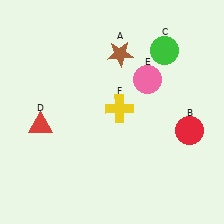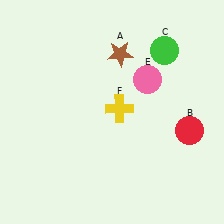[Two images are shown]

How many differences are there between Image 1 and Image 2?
There is 1 difference between the two images.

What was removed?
The red triangle (D) was removed in Image 2.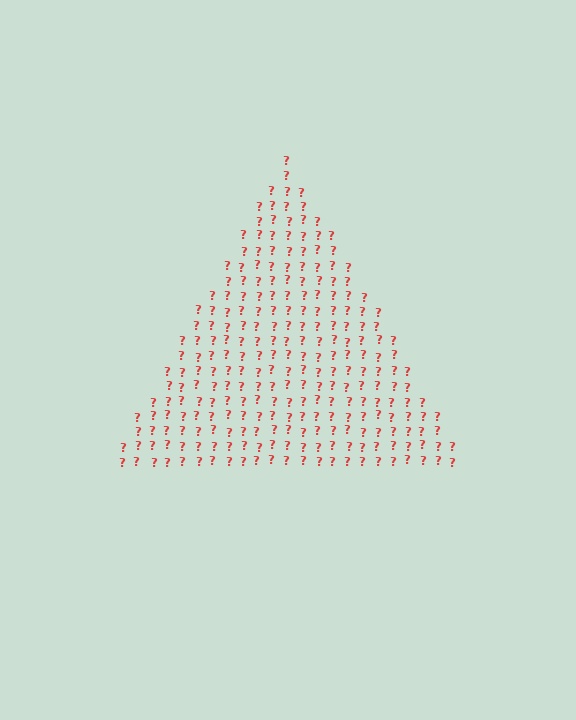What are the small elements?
The small elements are question marks.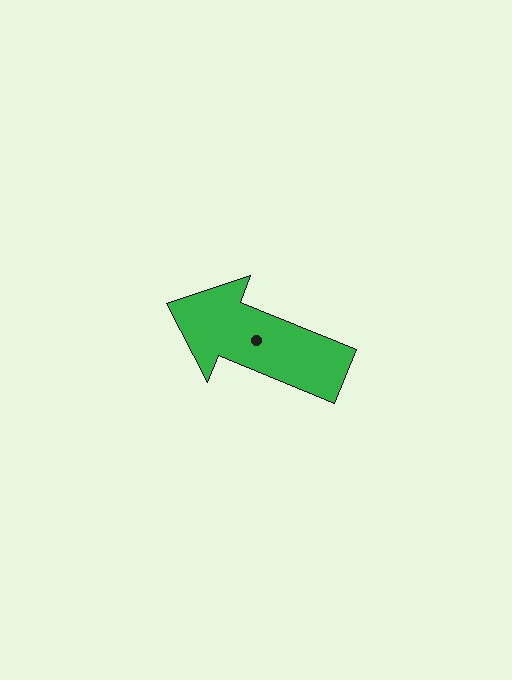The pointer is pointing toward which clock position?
Roughly 10 o'clock.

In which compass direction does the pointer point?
West.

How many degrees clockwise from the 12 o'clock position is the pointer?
Approximately 292 degrees.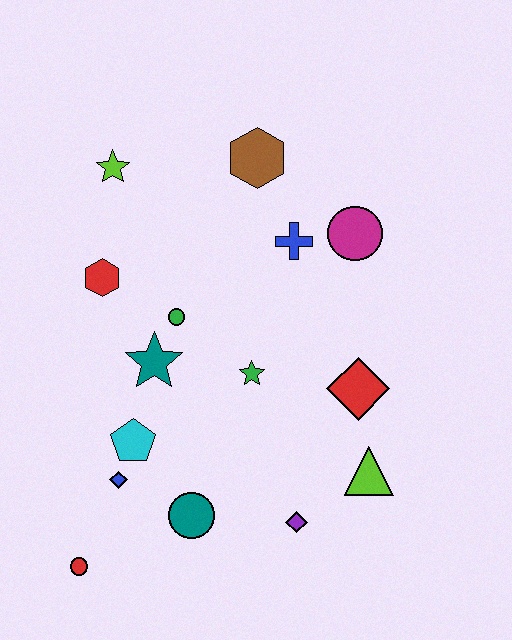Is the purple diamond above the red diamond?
No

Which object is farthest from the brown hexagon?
The red circle is farthest from the brown hexagon.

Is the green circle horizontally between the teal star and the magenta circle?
Yes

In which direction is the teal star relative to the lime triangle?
The teal star is to the left of the lime triangle.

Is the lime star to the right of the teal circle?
No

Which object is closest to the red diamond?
The lime triangle is closest to the red diamond.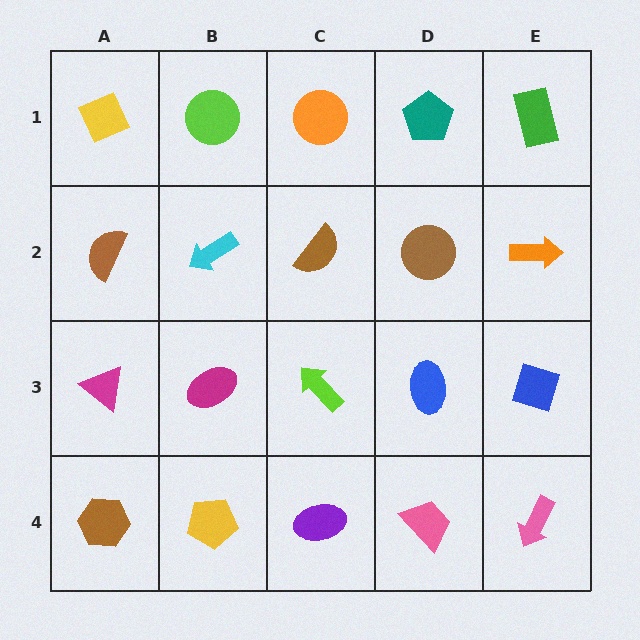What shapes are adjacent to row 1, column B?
A cyan arrow (row 2, column B), a yellow diamond (row 1, column A), an orange circle (row 1, column C).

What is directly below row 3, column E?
A pink arrow.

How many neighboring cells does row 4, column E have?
2.